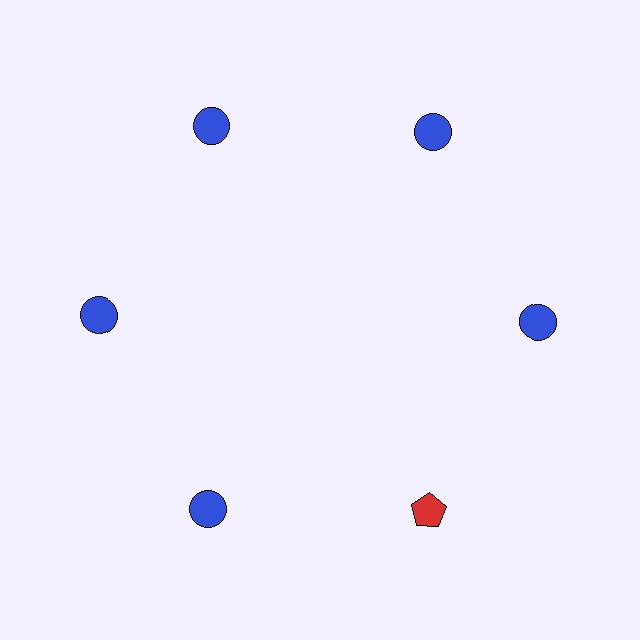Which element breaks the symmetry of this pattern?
The red pentagon at roughly the 5 o'clock position breaks the symmetry. All other shapes are blue circles.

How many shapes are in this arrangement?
There are 6 shapes arranged in a ring pattern.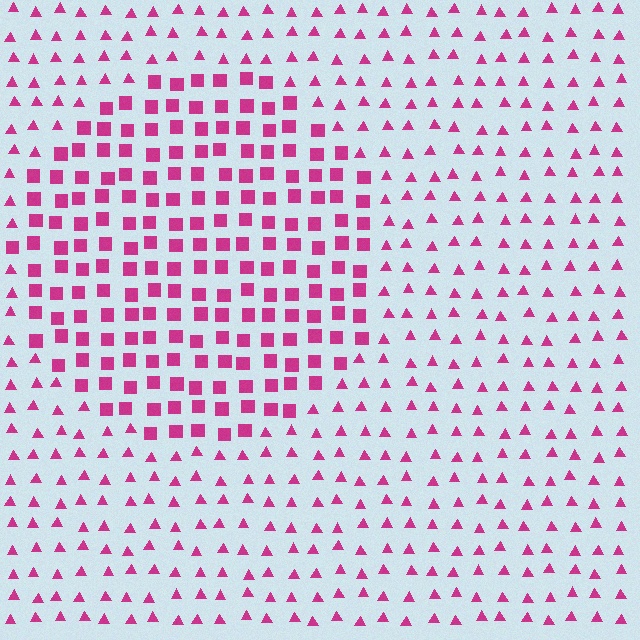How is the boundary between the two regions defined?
The boundary is defined by a change in element shape: squares inside vs. triangles outside. All elements share the same color and spacing.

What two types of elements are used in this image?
The image uses squares inside the circle region and triangles outside it.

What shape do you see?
I see a circle.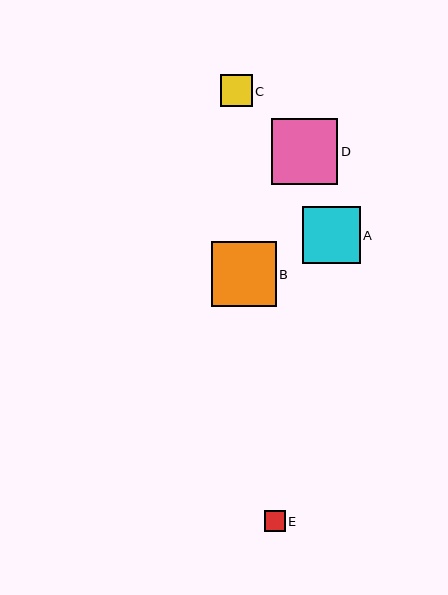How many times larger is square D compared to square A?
Square D is approximately 1.2 times the size of square A.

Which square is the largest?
Square D is the largest with a size of approximately 67 pixels.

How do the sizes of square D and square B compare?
Square D and square B are approximately the same size.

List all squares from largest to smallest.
From largest to smallest: D, B, A, C, E.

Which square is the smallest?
Square E is the smallest with a size of approximately 21 pixels.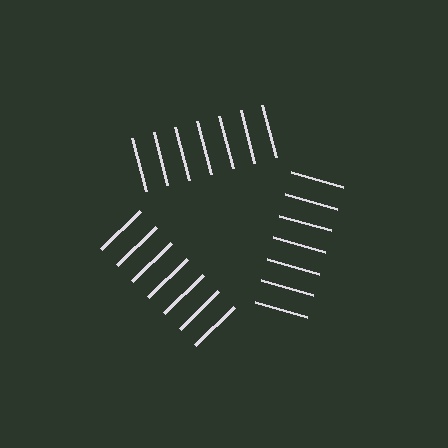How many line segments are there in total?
21 — 7 along each of the 3 edges.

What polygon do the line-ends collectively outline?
An illusory triangle — the line segments terminate on its edges but no continuous stroke is drawn.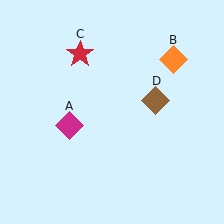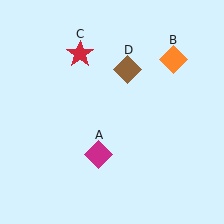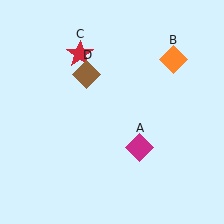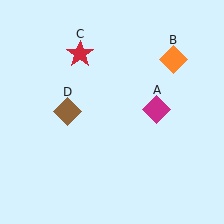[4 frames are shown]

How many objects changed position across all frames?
2 objects changed position: magenta diamond (object A), brown diamond (object D).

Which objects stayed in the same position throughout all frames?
Orange diamond (object B) and red star (object C) remained stationary.